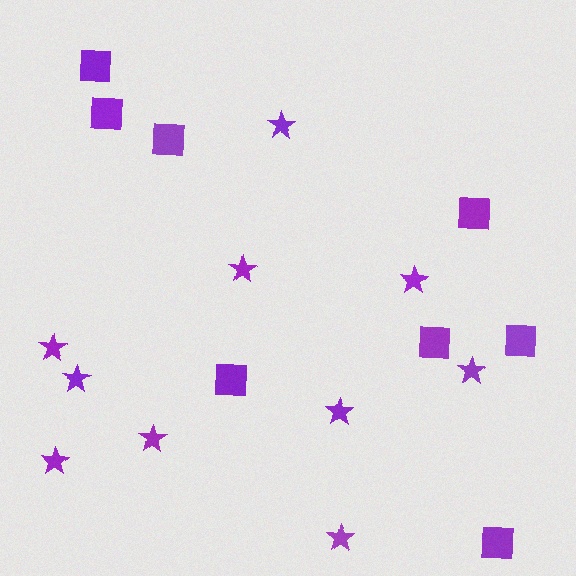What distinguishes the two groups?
There are 2 groups: one group of stars (10) and one group of squares (8).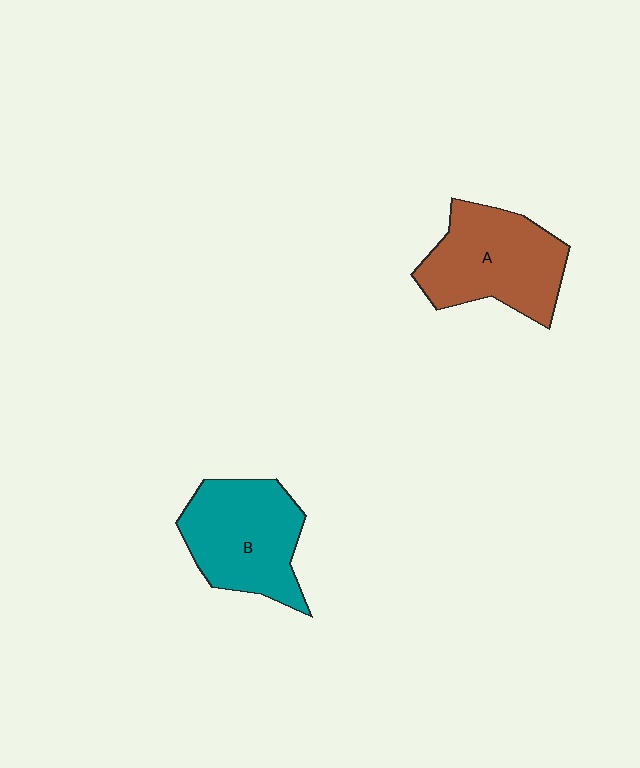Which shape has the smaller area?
Shape B (teal).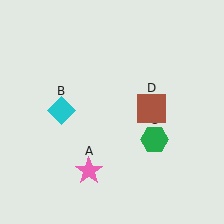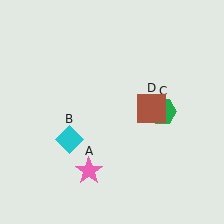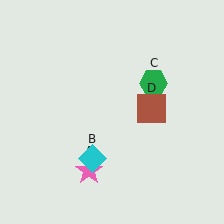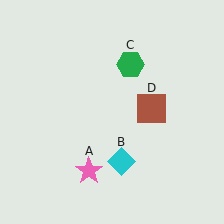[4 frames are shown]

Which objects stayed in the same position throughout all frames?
Pink star (object A) and brown square (object D) remained stationary.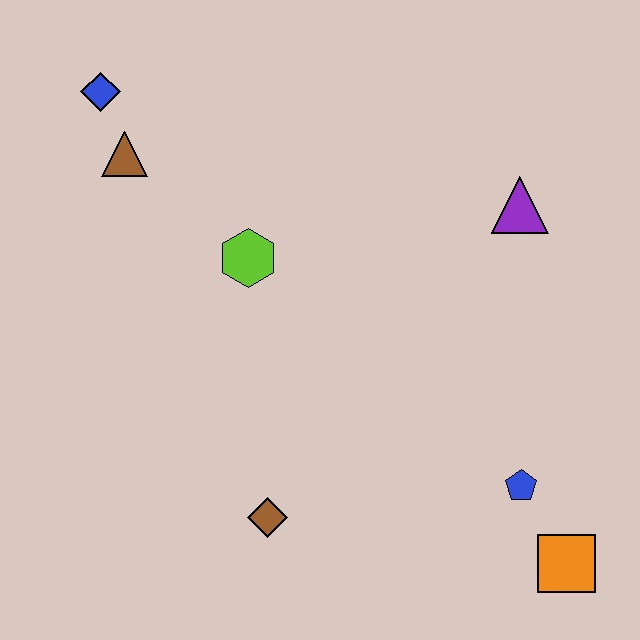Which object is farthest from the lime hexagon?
The orange square is farthest from the lime hexagon.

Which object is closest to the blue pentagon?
The orange square is closest to the blue pentagon.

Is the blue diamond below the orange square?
No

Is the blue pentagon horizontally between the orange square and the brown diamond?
Yes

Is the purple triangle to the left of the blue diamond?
No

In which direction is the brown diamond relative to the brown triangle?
The brown diamond is below the brown triangle.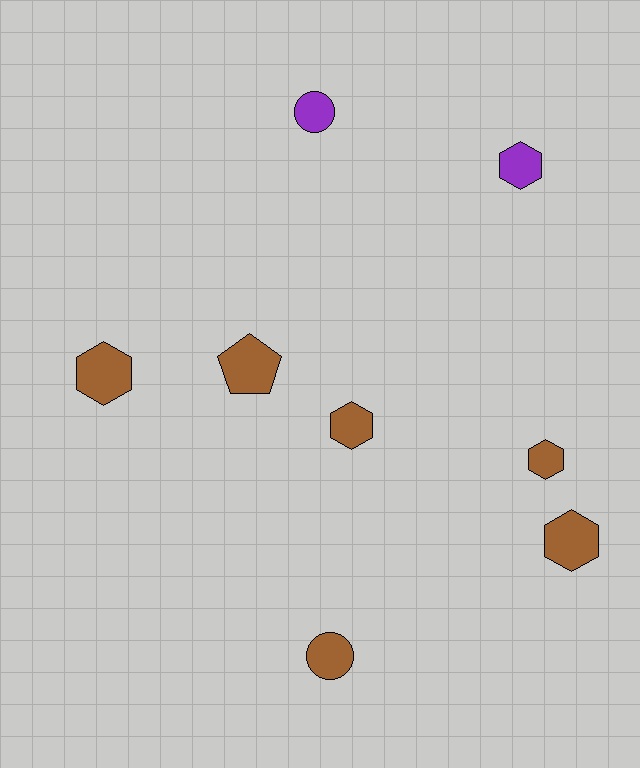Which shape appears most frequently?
Hexagon, with 5 objects.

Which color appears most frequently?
Brown, with 6 objects.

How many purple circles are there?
There is 1 purple circle.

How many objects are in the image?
There are 8 objects.